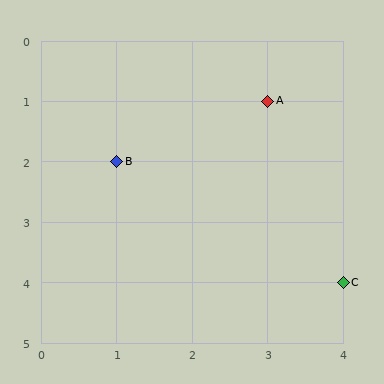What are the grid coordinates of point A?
Point A is at grid coordinates (3, 1).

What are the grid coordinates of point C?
Point C is at grid coordinates (4, 4).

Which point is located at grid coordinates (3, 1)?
Point A is at (3, 1).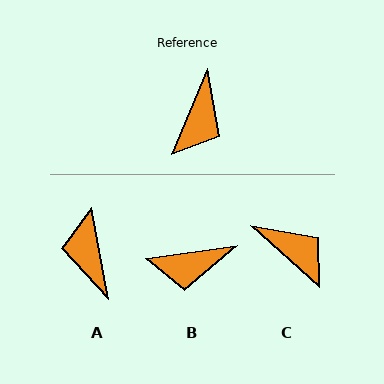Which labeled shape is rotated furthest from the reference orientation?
A, about 147 degrees away.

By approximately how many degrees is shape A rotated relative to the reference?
Approximately 147 degrees clockwise.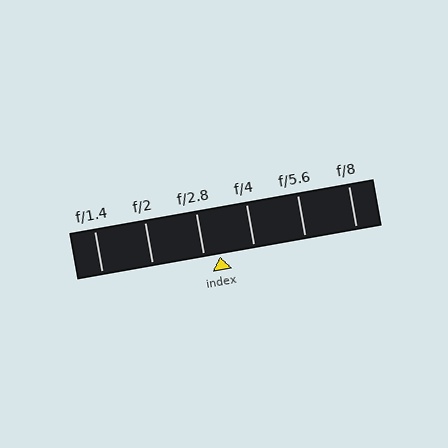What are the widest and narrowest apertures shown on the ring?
The widest aperture shown is f/1.4 and the narrowest is f/8.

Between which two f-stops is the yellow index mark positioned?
The index mark is between f/2.8 and f/4.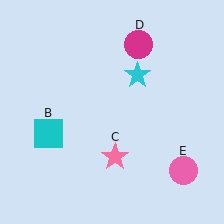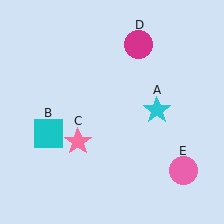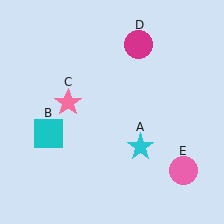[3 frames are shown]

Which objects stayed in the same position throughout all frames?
Cyan square (object B) and magenta circle (object D) and pink circle (object E) remained stationary.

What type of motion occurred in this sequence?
The cyan star (object A), pink star (object C) rotated clockwise around the center of the scene.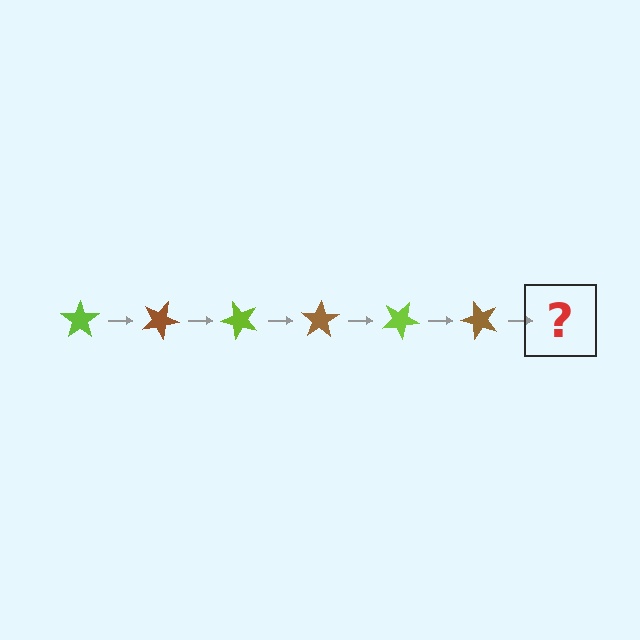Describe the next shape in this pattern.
It should be a lime star, rotated 150 degrees from the start.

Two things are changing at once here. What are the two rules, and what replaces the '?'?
The two rules are that it rotates 25 degrees each step and the color cycles through lime and brown. The '?' should be a lime star, rotated 150 degrees from the start.